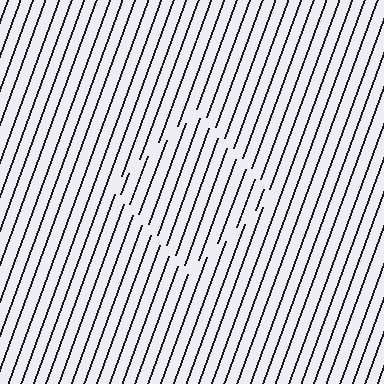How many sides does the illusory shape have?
4 sides — the line-ends trace a square.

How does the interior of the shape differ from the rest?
The interior of the shape contains the same grating, shifted by half a period — the contour is defined by the phase discontinuity where line-ends from the inner and outer gratings abut.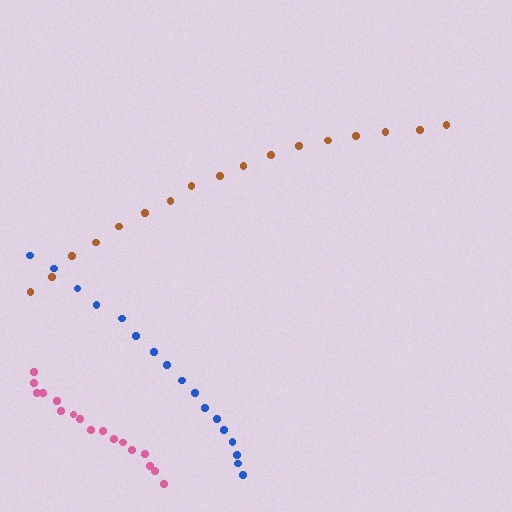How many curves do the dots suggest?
There are 3 distinct paths.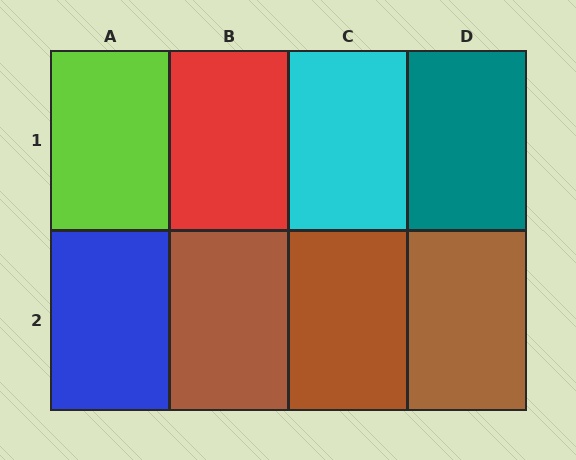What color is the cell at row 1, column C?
Cyan.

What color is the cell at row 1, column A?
Lime.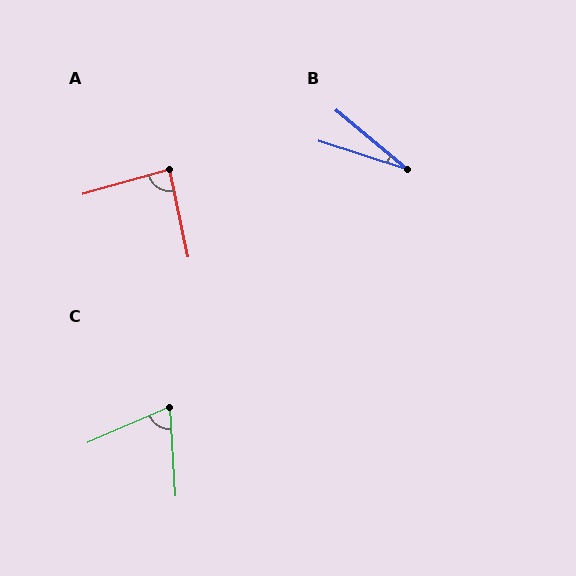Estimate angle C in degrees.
Approximately 70 degrees.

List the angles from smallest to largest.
B (22°), C (70°), A (86°).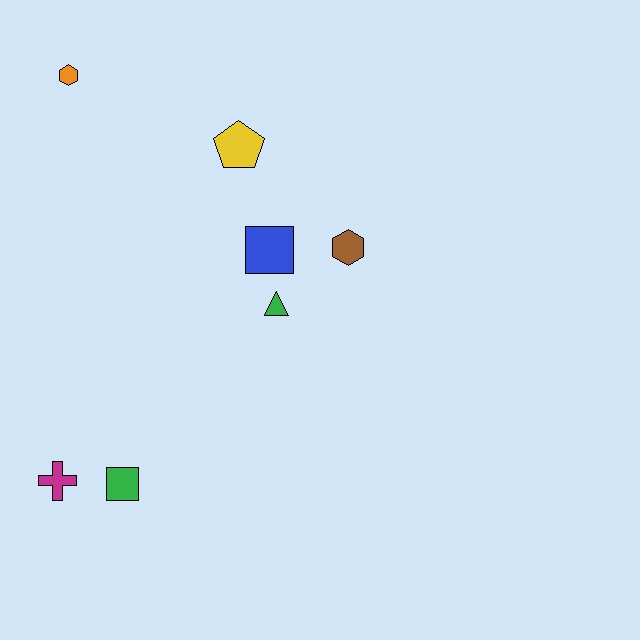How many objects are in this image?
There are 7 objects.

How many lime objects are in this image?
There are no lime objects.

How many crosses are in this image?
There is 1 cross.